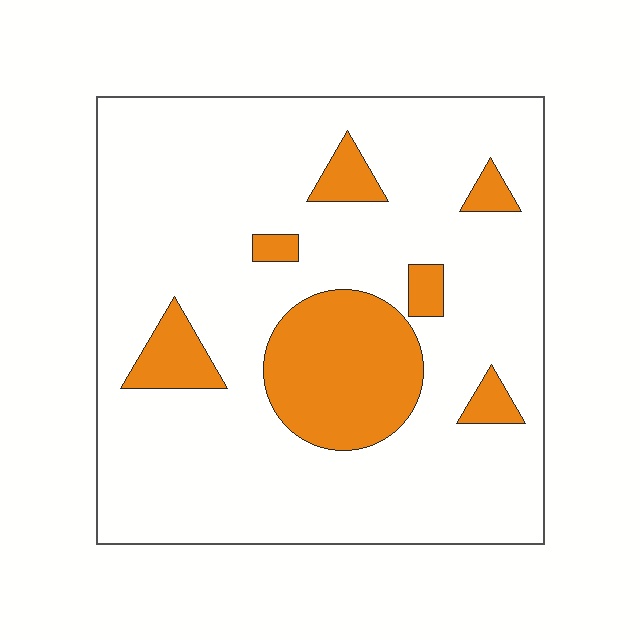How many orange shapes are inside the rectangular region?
7.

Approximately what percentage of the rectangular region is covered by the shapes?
Approximately 20%.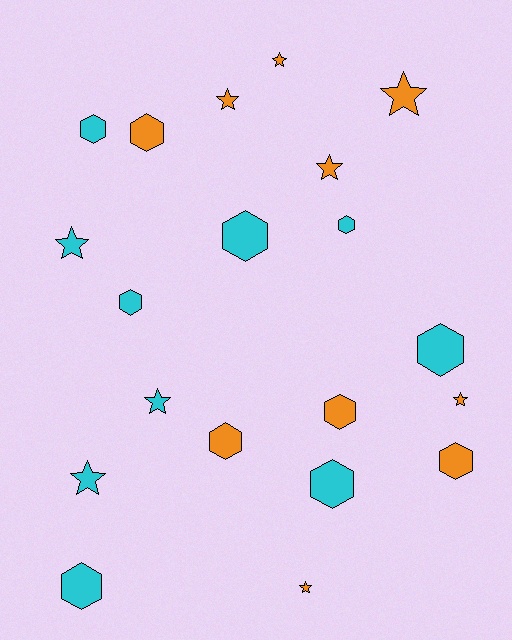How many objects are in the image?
There are 20 objects.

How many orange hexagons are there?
There are 4 orange hexagons.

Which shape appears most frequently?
Hexagon, with 11 objects.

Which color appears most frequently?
Orange, with 10 objects.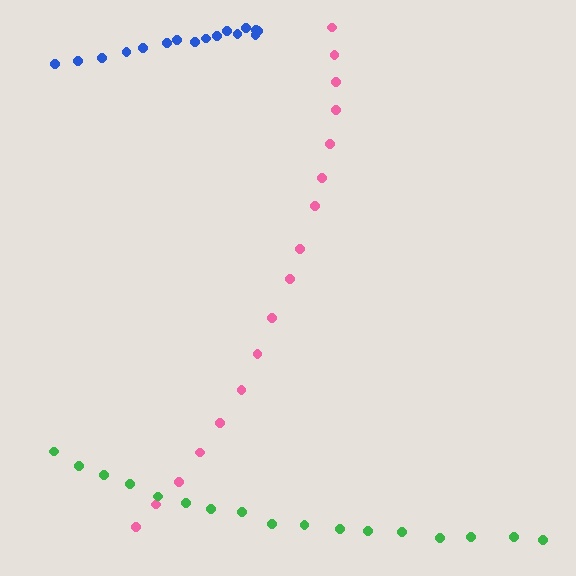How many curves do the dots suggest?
There are 3 distinct paths.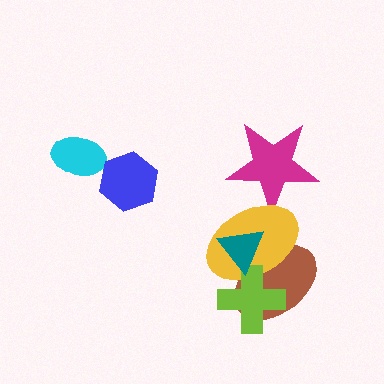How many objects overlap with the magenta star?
1 object overlaps with the magenta star.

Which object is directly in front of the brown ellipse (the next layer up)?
The yellow ellipse is directly in front of the brown ellipse.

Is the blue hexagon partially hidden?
No, no other shape covers it.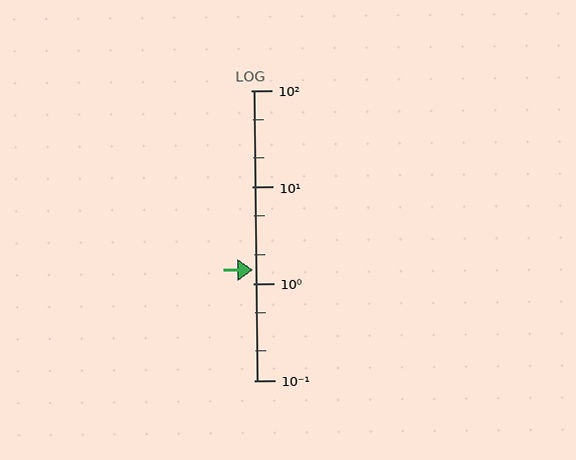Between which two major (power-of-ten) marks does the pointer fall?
The pointer is between 1 and 10.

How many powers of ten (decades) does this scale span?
The scale spans 3 decades, from 0.1 to 100.